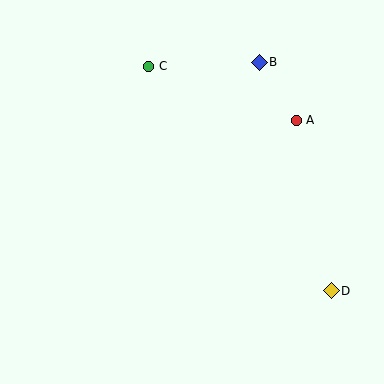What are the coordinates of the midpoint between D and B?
The midpoint between D and B is at (295, 177).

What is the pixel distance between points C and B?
The distance between C and B is 111 pixels.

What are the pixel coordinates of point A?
Point A is at (296, 120).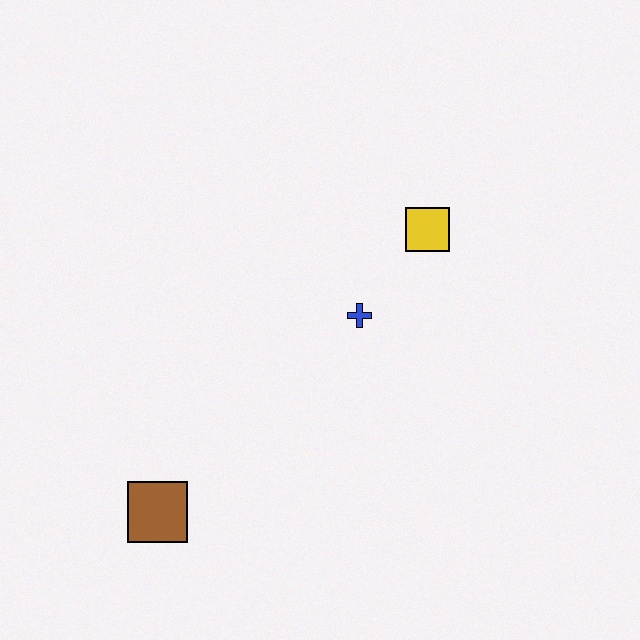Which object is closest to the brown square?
The blue cross is closest to the brown square.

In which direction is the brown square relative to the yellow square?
The brown square is below the yellow square.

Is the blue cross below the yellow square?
Yes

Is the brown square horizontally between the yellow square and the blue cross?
No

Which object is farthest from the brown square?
The yellow square is farthest from the brown square.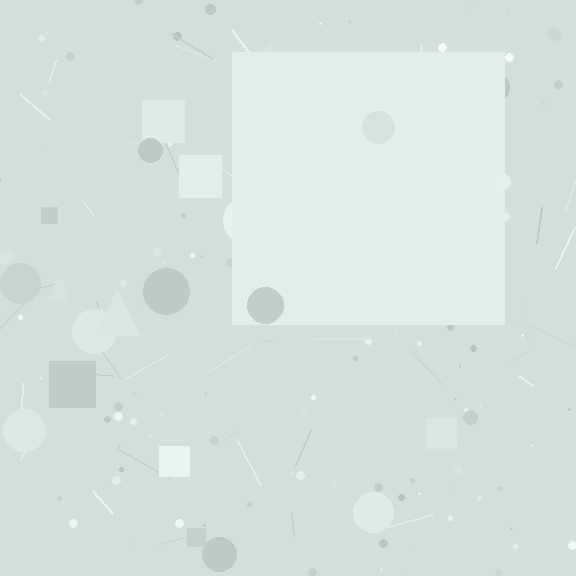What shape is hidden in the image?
A square is hidden in the image.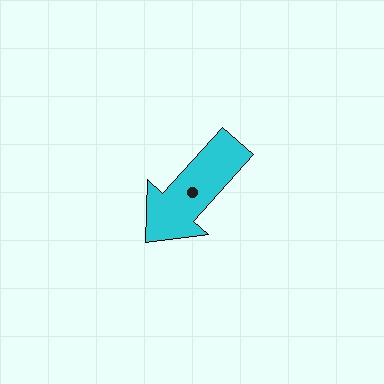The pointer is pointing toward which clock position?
Roughly 7 o'clock.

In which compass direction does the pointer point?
Southwest.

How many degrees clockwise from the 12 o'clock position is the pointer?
Approximately 222 degrees.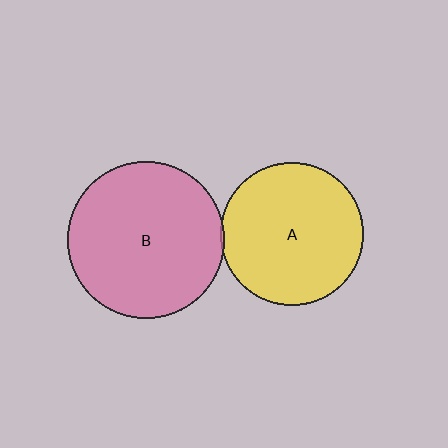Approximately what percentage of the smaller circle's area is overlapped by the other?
Approximately 5%.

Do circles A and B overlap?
Yes.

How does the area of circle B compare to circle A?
Approximately 1.2 times.